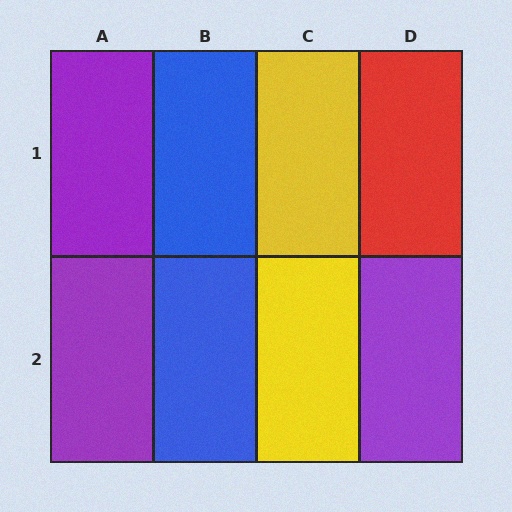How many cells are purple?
3 cells are purple.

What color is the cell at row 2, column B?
Blue.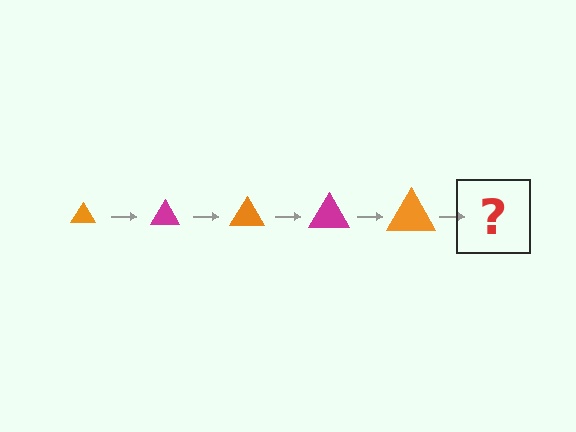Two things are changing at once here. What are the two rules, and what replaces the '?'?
The two rules are that the triangle grows larger each step and the color cycles through orange and magenta. The '?' should be a magenta triangle, larger than the previous one.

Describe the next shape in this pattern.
It should be a magenta triangle, larger than the previous one.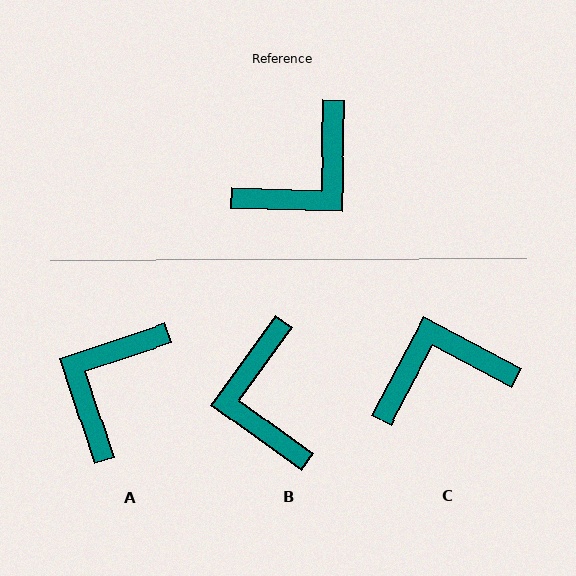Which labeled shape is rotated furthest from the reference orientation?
A, about 160 degrees away.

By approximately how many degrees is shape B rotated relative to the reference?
Approximately 125 degrees clockwise.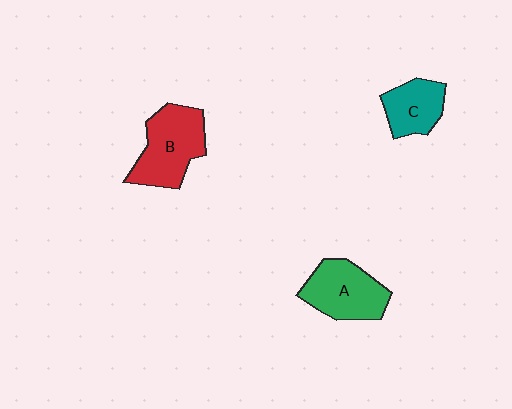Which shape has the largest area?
Shape B (red).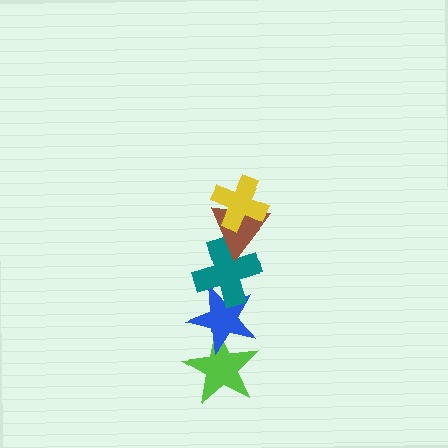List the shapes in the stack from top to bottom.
From top to bottom: the yellow cross, the brown triangle, the teal cross, the blue star, the lime star.